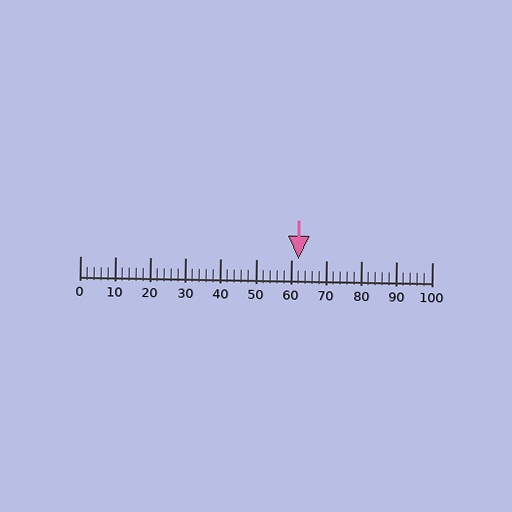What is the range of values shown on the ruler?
The ruler shows values from 0 to 100.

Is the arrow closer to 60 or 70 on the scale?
The arrow is closer to 60.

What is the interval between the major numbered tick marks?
The major tick marks are spaced 10 units apart.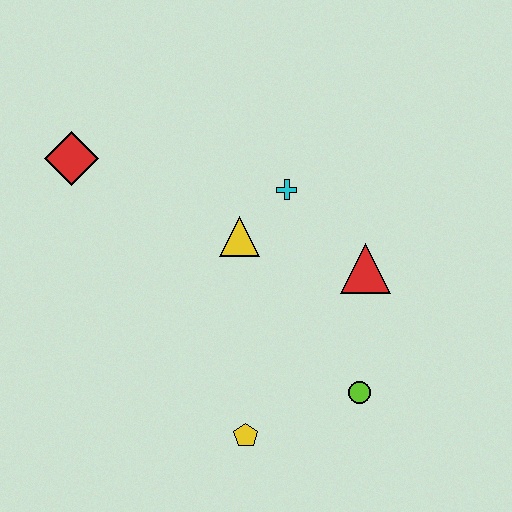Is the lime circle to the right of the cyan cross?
Yes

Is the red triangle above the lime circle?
Yes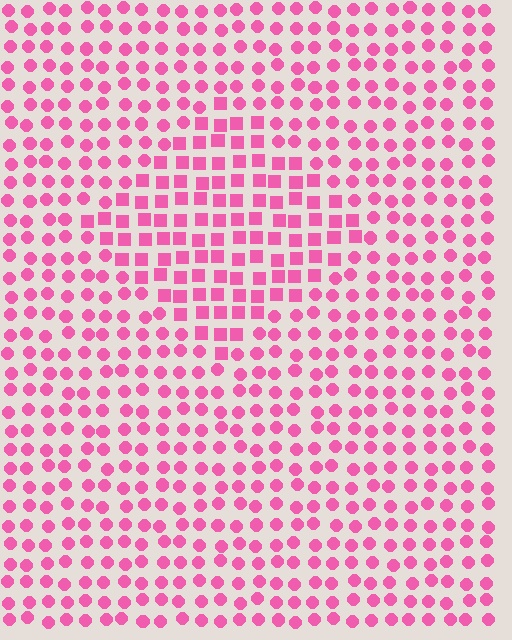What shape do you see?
I see a diamond.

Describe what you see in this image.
The image is filled with small pink elements arranged in a uniform grid. A diamond-shaped region contains squares, while the surrounding area contains circles. The boundary is defined purely by the change in element shape.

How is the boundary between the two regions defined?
The boundary is defined by a change in element shape: squares inside vs. circles outside. All elements share the same color and spacing.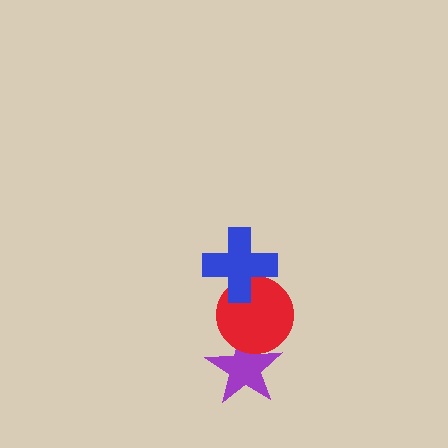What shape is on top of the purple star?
The red circle is on top of the purple star.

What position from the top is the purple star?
The purple star is 3rd from the top.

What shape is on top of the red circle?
The blue cross is on top of the red circle.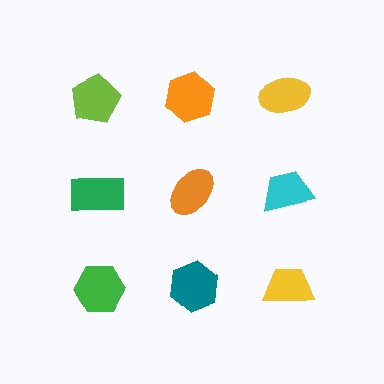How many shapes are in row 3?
3 shapes.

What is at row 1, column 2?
An orange hexagon.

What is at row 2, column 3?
A cyan trapezoid.